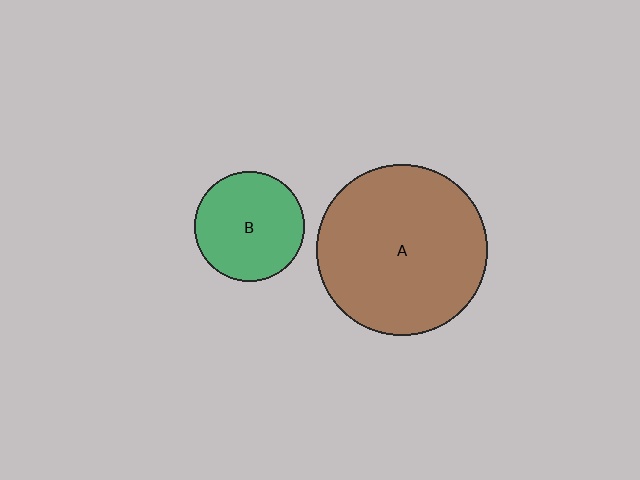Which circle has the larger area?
Circle A (brown).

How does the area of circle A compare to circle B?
Approximately 2.4 times.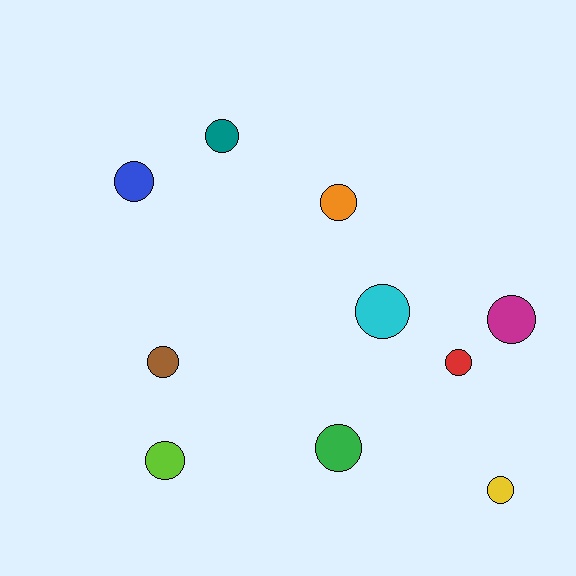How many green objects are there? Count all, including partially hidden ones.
There is 1 green object.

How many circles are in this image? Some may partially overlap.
There are 10 circles.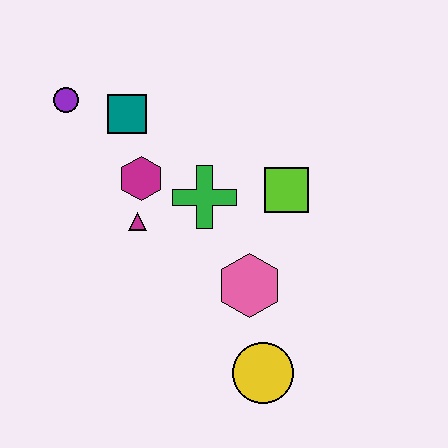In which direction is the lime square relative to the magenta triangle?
The lime square is to the right of the magenta triangle.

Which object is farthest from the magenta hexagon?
The yellow circle is farthest from the magenta hexagon.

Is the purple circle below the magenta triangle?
No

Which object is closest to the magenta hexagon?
The magenta triangle is closest to the magenta hexagon.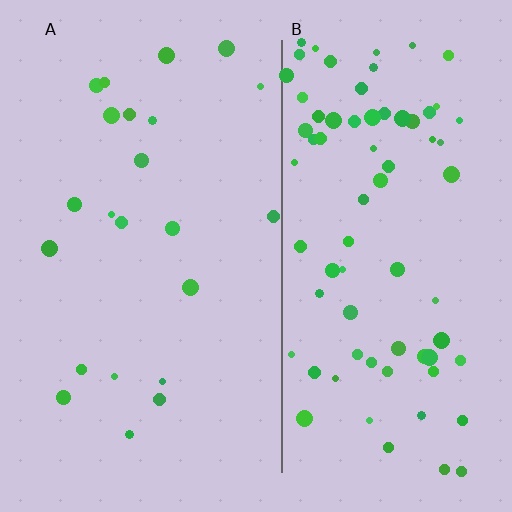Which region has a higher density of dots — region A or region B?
B (the right).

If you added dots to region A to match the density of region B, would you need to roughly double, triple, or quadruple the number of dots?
Approximately triple.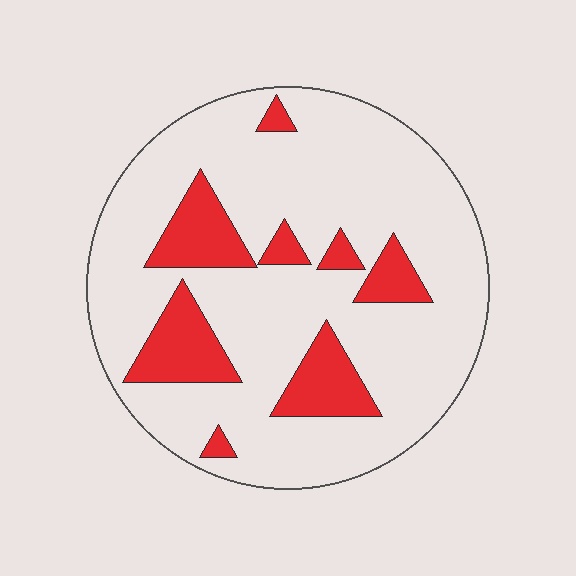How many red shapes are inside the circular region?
8.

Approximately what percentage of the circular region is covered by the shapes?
Approximately 20%.